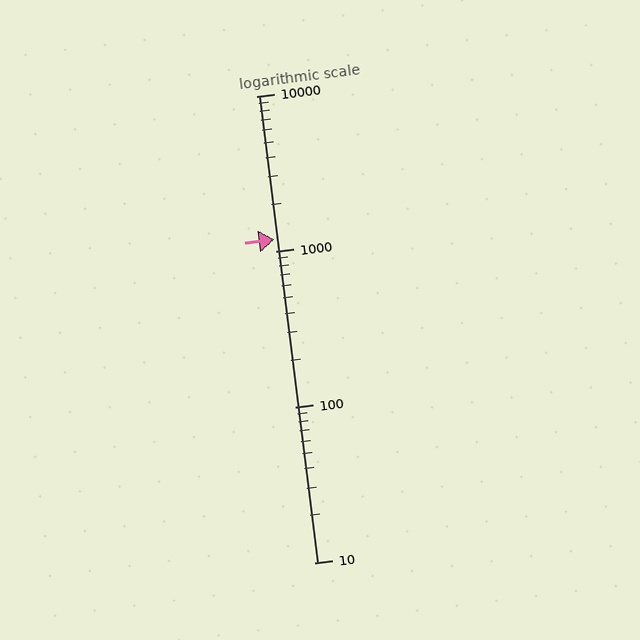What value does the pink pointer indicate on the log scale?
The pointer indicates approximately 1200.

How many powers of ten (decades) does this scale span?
The scale spans 3 decades, from 10 to 10000.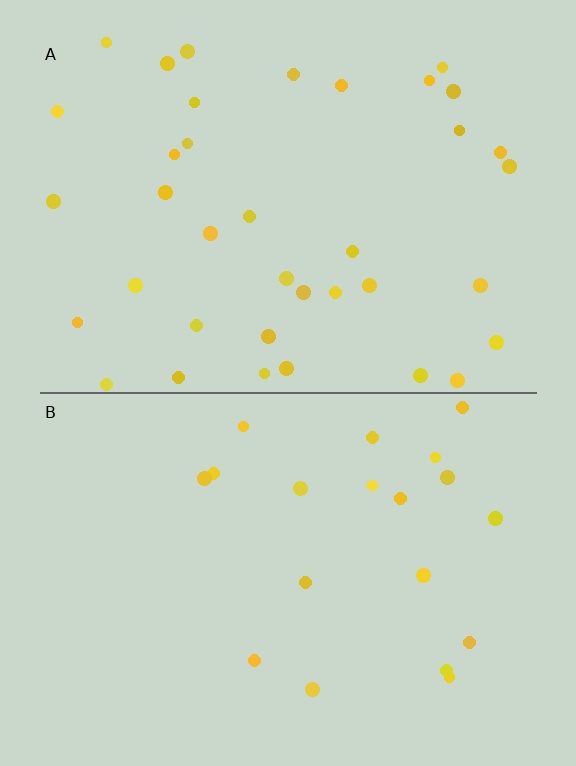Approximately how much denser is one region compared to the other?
Approximately 1.9× — region A over region B.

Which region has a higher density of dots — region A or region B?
A (the top).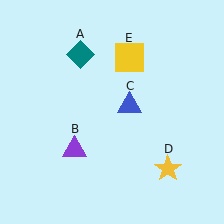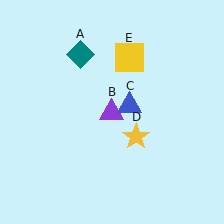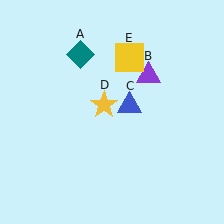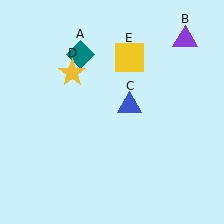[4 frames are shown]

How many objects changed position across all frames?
2 objects changed position: purple triangle (object B), yellow star (object D).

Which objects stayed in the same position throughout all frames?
Teal diamond (object A) and blue triangle (object C) and yellow square (object E) remained stationary.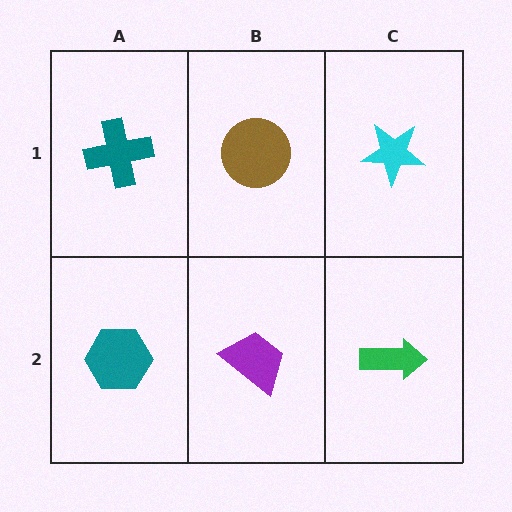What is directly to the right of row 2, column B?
A green arrow.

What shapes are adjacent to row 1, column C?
A green arrow (row 2, column C), a brown circle (row 1, column B).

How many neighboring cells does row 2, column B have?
3.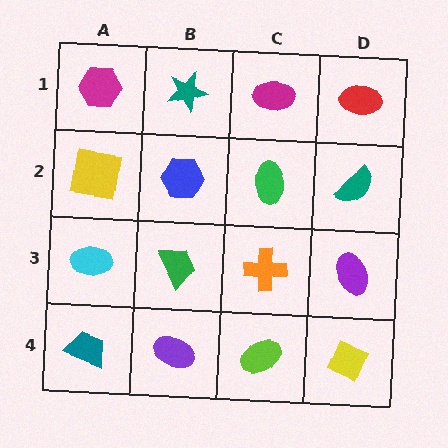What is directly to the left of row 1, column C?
A teal star.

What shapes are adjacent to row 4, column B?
A green trapezoid (row 3, column B), a teal trapezoid (row 4, column A), a lime ellipse (row 4, column C).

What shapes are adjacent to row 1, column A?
A yellow square (row 2, column A), a teal star (row 1, column B).